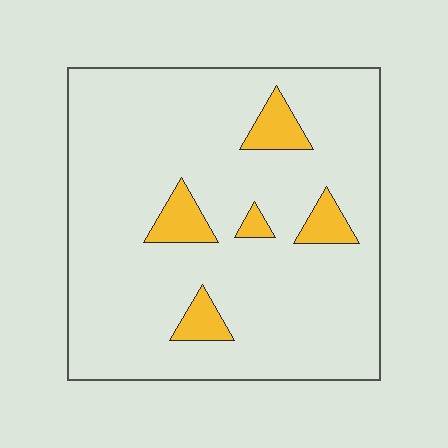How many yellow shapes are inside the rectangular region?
5.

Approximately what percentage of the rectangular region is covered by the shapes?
Approximately 10%.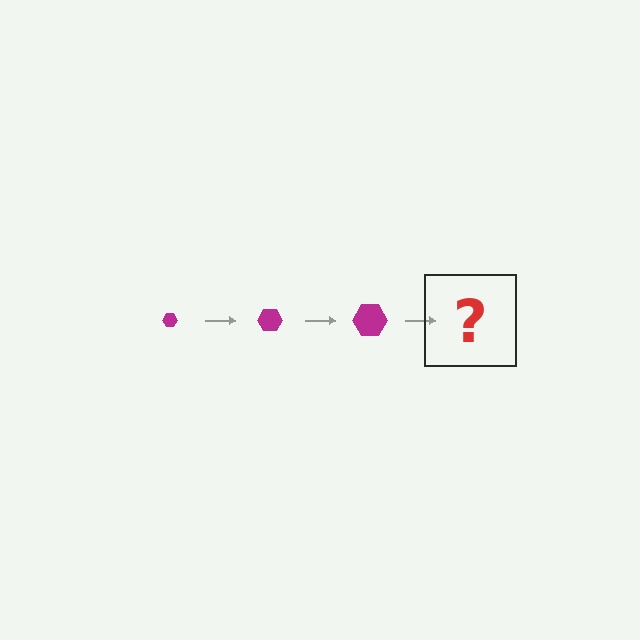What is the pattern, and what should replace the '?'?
The pattern is that the hexagon gets progressively larger each step. The '?' should be a magenta hexagon, larger than the previous one.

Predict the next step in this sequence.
The next step is a magenta hexagon, larger than the previous one.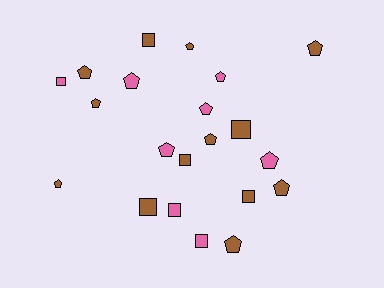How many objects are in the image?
There are 21 objects.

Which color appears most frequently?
Brown, with 13 objects.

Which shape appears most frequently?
Pentagon, with 13 objects.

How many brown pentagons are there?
There are 8 brown pentagons.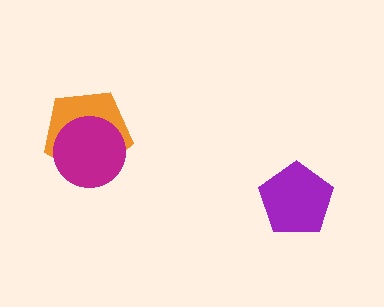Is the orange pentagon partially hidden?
Yes, it is partially covered by another shape.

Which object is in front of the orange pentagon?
The magenta circle is in front of the orange pentagon.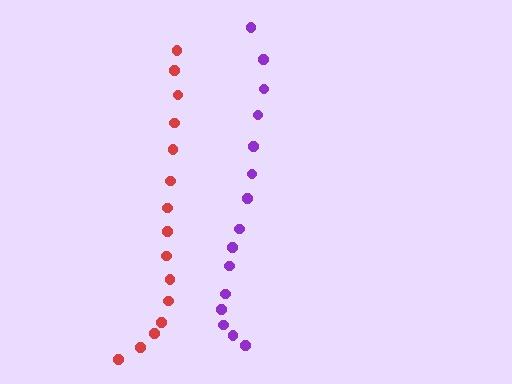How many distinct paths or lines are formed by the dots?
There are 2 distinct paths.